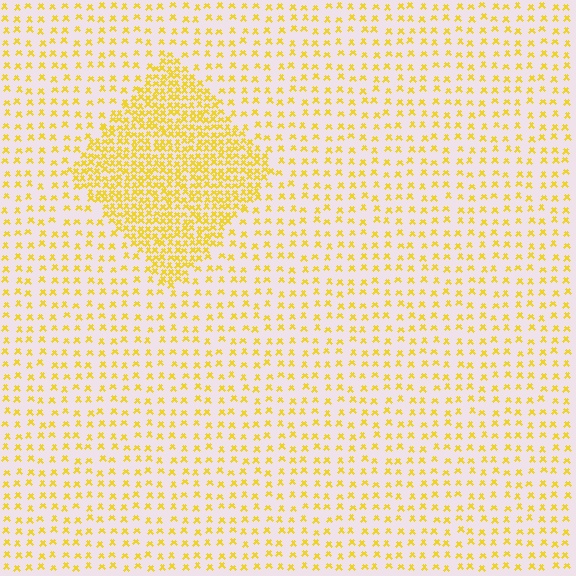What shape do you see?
I see a diamond.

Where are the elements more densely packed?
The elements are more densely packed inside the diamond boundary.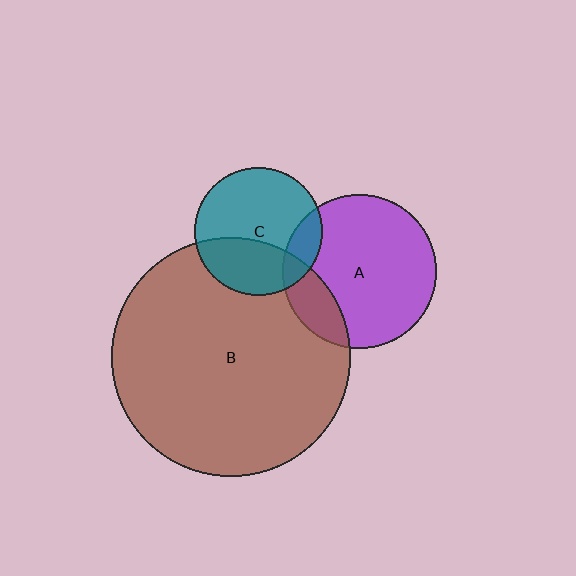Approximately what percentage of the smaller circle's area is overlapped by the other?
Approximately 15%.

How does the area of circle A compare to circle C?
Approximately 1.4 times.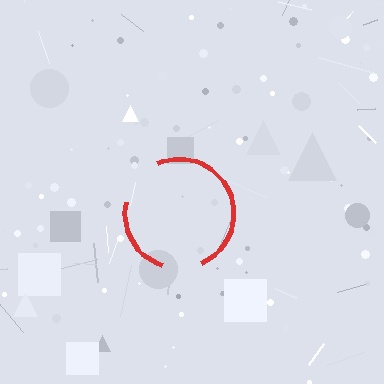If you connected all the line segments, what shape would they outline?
They would outline a circle.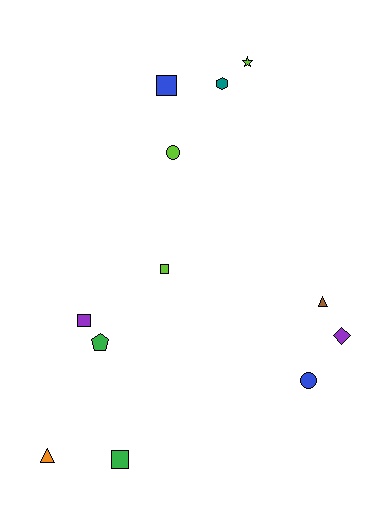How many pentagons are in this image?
There is 1 pentagon.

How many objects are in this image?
There are 12 objects.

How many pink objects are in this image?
There are no pink objects.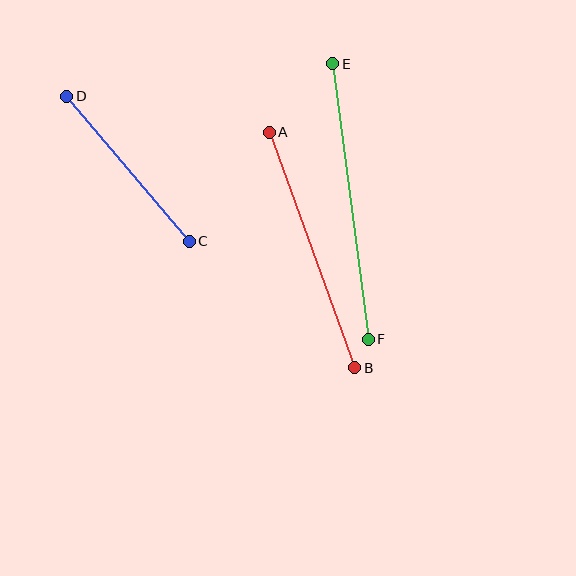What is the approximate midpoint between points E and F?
The midpoint is at approximately (351, 201) pixels.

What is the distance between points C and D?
The distance is approximately 190 pixels.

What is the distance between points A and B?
The distance is approximately 250 pixels.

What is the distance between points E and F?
The distance is approximately 278 pixels.